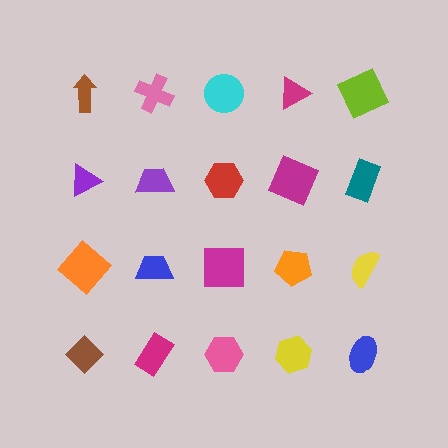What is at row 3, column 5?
A yellow semicircle.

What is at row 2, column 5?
A teal rectangle.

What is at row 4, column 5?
A blue ellipse.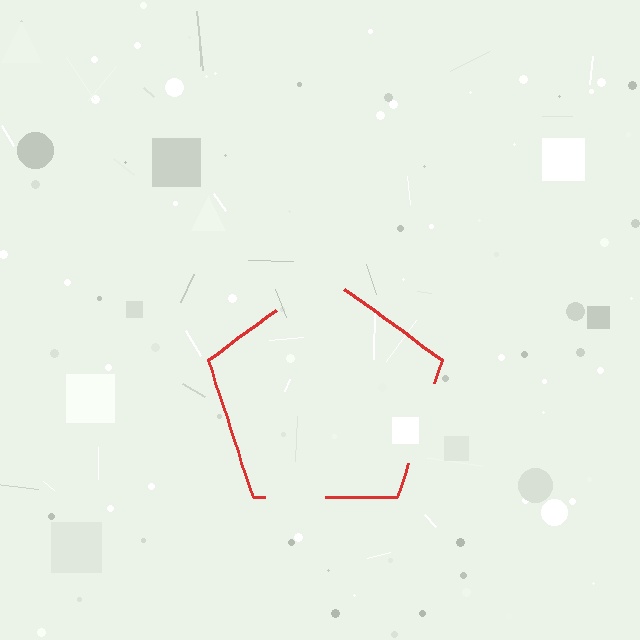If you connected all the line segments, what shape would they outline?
They would outline a pentagon.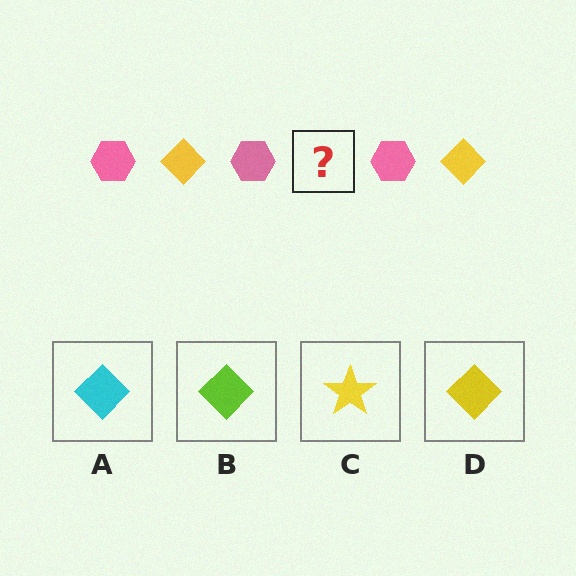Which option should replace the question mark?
Option D.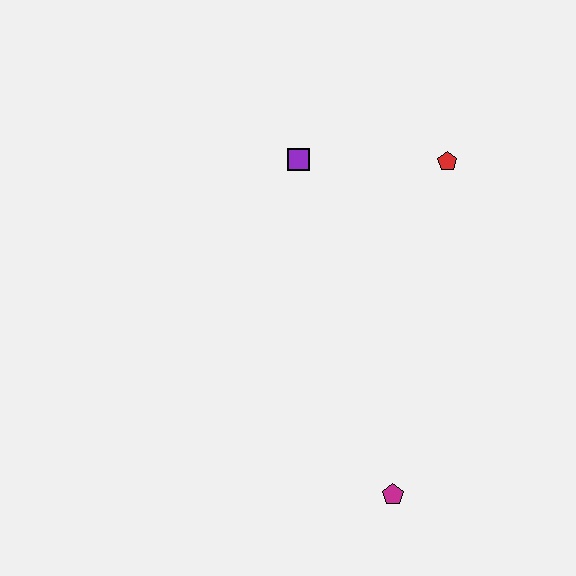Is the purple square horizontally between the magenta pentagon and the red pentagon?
No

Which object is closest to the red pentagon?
The purple square is closest to the red pentagon.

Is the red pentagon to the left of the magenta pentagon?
No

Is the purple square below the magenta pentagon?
No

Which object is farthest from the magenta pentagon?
The purple square is farthest from the magenta pentagon.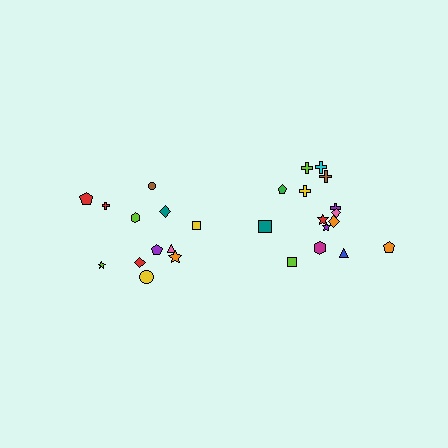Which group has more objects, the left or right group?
The right group.